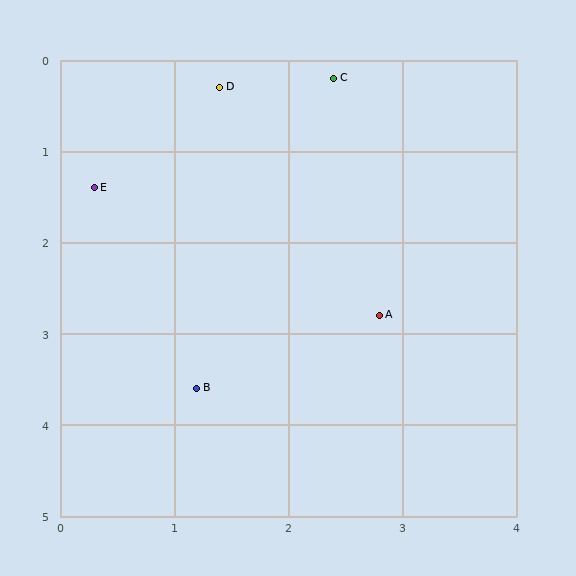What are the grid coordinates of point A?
Point A is at approximately (2.8, 2.8).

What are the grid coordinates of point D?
Point D is at approximately (1.4, 0.3).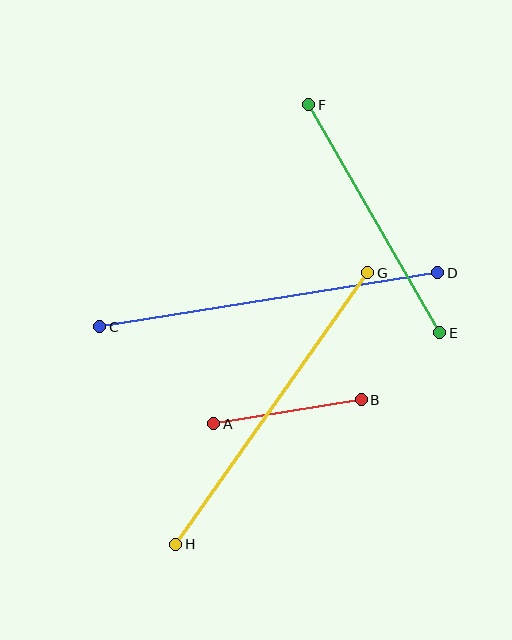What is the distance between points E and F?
The distance is approximately 263 pixels.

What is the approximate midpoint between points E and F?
The midpoint is at approximately (374, 219) pixels.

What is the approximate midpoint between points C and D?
The midpoint is at approximately (269, 300) pixels.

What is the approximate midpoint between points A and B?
The midpoint is at approximately (287, 412) pixels.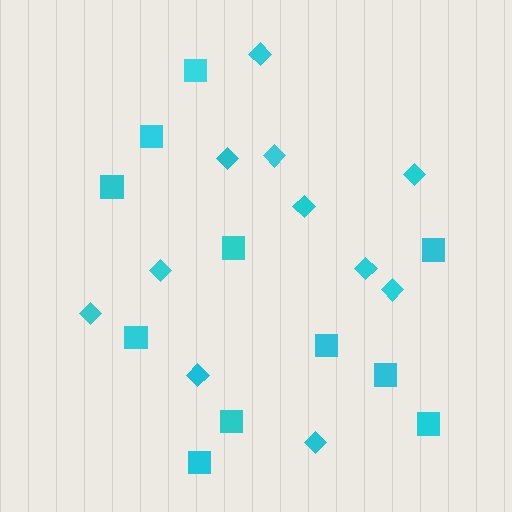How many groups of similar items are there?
There are 2 groups: one group of squares (11) and one group of diamonds (11).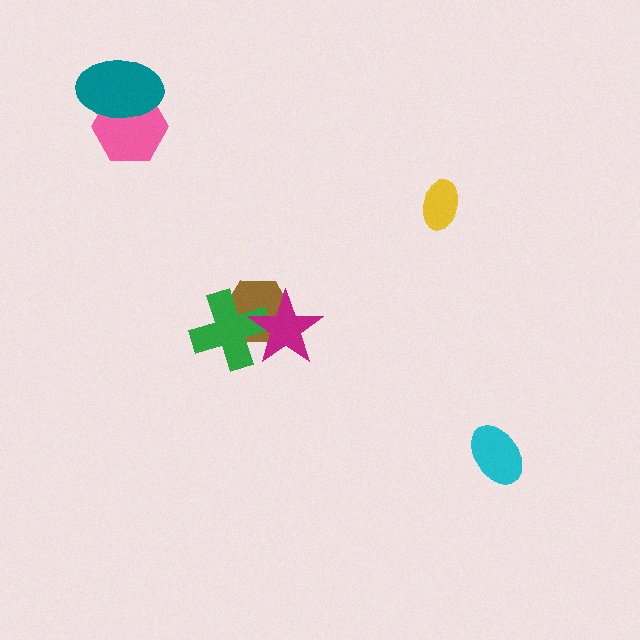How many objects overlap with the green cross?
2 objects overlap with the green cross.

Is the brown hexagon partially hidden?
Yes, it is partially covered by another shape.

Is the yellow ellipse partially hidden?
No, no other shape covers it.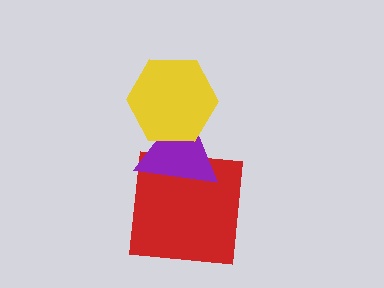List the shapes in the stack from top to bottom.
From top to bottom: the yellow hexagon, the purple triangle, the red square.